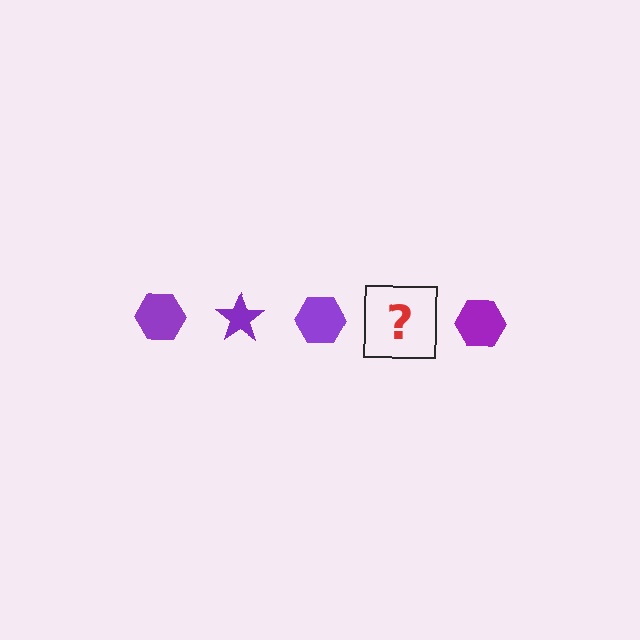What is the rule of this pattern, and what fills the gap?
The rule is that the pattern cycles through hexagon, star shapes in purple. The gap should be filled with a purple star.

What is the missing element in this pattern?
The missing element is a purple star.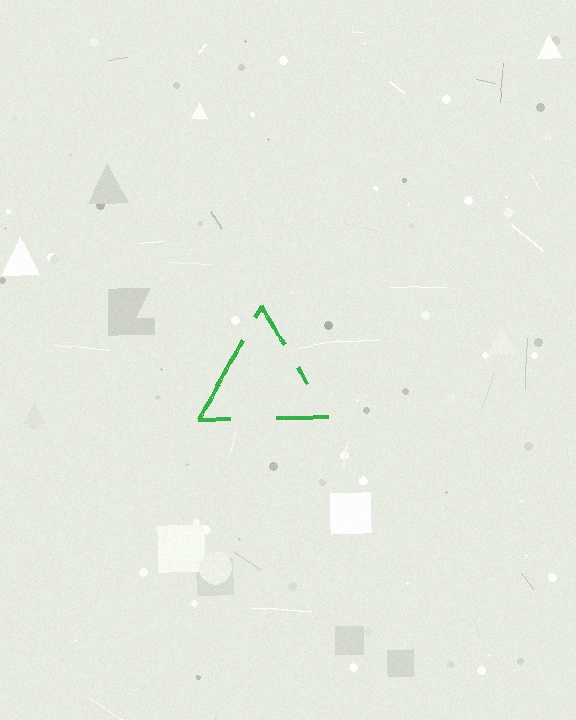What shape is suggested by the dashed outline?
The dashed outline suggests a triangle.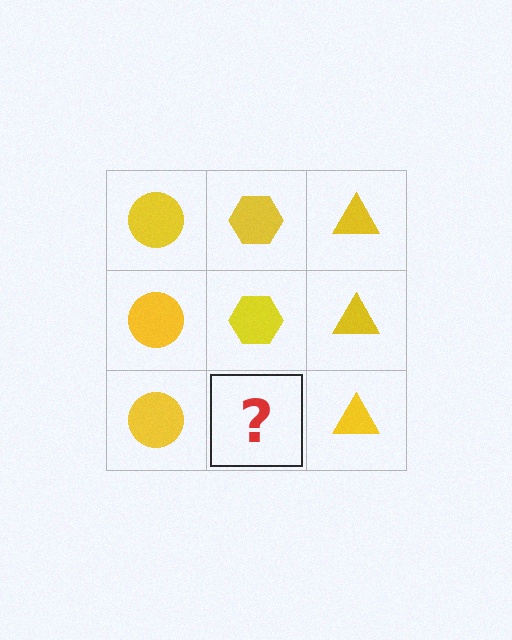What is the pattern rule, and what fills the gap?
The rule is that each column has a consistent shape. The gap should be filled with a yellow hexagon.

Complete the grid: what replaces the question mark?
The question mark should be replaced with a yellow hexagon.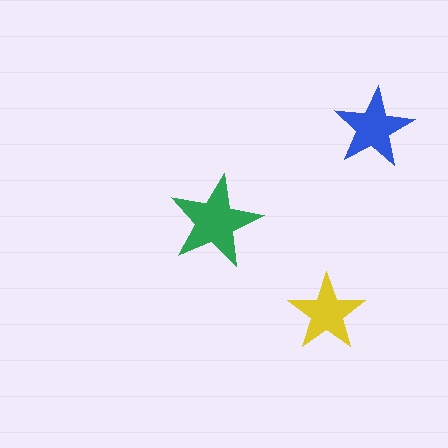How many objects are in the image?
There are 3 objects in the image.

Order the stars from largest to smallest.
the green one, the blue one, the yellow one.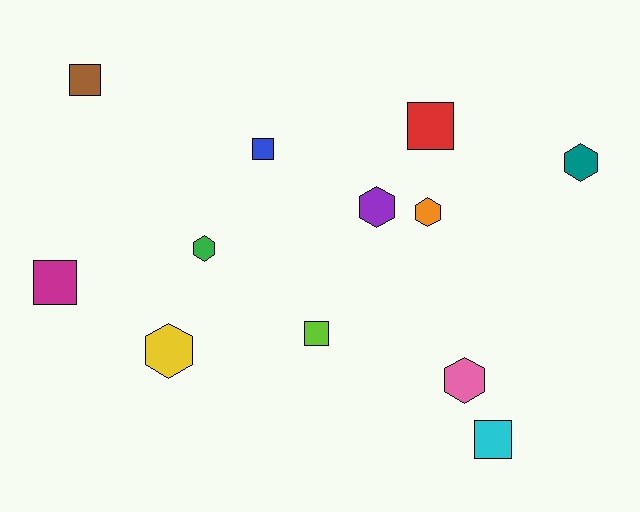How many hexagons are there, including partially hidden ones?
There are 6 hexagons.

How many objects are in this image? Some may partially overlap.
There are 12 objects.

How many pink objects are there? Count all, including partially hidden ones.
There is 1 pink object.